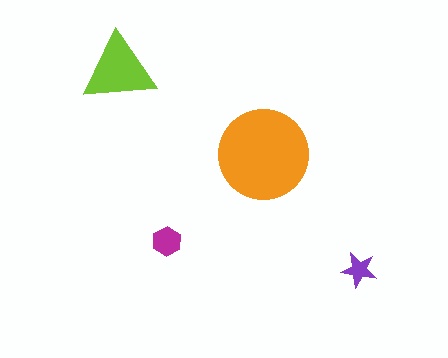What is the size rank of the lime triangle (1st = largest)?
2nd.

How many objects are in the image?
There are 4 objects in the image.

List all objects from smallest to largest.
The purple star, the magenta hexagon, the lime triangle, the orange circle.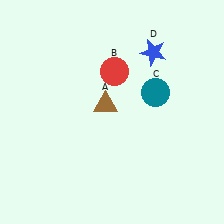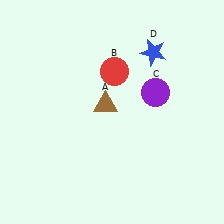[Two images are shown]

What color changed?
The circle (C) changed from teal in Image 1 to purple in Image 2.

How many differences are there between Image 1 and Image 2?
There is 1 difference between the two images.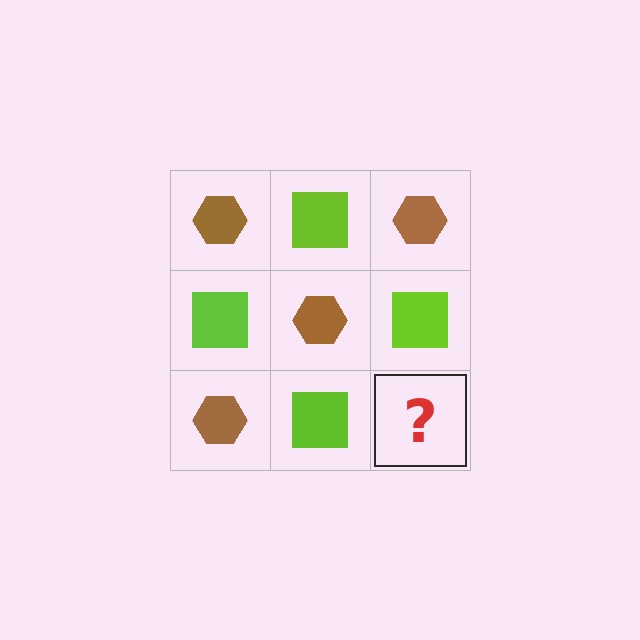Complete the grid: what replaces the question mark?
The question mark should be replaced with a brown hexagon.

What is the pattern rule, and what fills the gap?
The rule is that it alternates brown hexagon and lime square in a checkerboard pattern. The gap should be filled with a brown hexagon.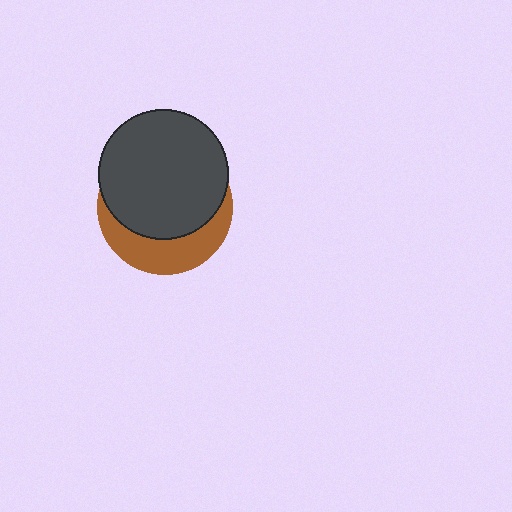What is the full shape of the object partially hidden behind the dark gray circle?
The partially hidden object is a brown circle.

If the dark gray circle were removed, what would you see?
You would see the complete brown circle.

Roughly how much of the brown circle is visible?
A small part of it is visible (roughly 33%).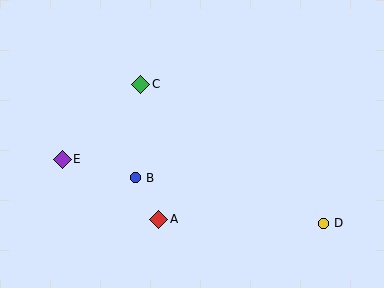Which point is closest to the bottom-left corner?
Point E is closest to the bottom-left corner.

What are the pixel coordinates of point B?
Point B is at (135, 178).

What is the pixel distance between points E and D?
The distance between E and D is 269 pixels.